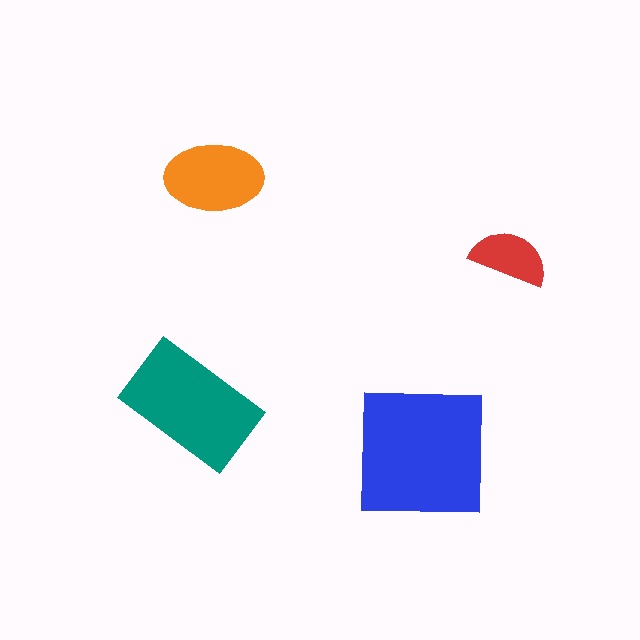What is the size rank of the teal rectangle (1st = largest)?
2nd.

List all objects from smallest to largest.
The red semicircle, the orange ellipse, the teal rectangle, the blue square.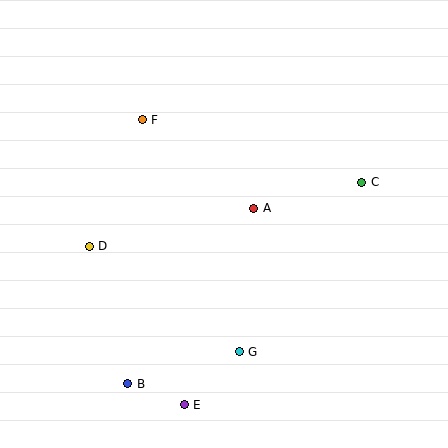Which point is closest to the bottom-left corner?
Point B is closest to the bottom-left corner.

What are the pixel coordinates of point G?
Point G is at (239, 352).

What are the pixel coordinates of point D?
Point D is at (89, 246).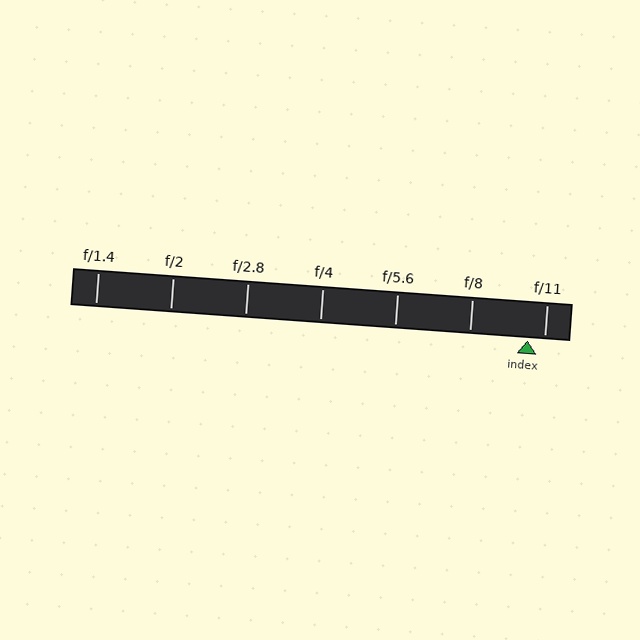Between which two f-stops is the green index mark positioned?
The index mark is between f/8 and f/11.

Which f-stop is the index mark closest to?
The index mark is closest to f/11.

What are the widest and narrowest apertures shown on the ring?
The widest aperture shown is f/1.4 and the narrowest is f/11.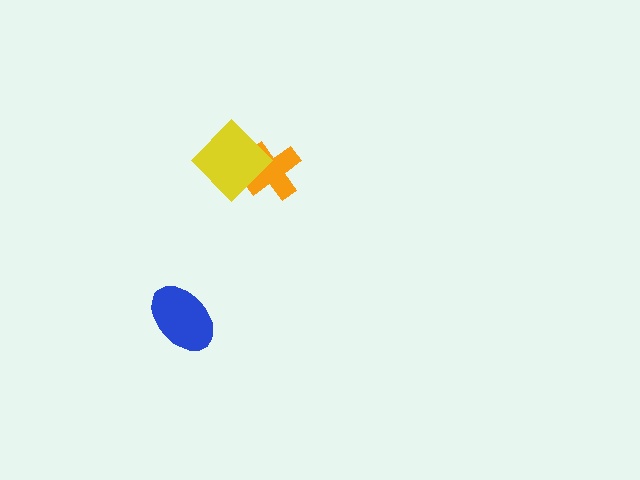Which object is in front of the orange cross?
The yellow diamond is in front of the orange cross.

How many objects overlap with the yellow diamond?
1 object overlaps with the yellow diamond.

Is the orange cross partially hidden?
Yes, it is partially covered by another shape.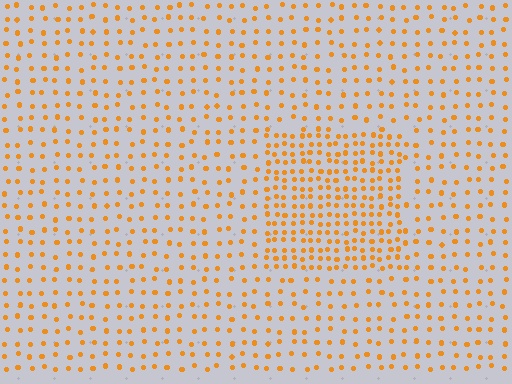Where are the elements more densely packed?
The elements are more densely packed inside the rectangle boundary.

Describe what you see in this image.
The image contains small orange elements arranged at two different densities. A rectangle-shaped region is visible where the elements are more densely packed than the surrounding area.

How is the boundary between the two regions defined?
The boundary is defined by a change in element density (approximately 2.0x ratio). All elements are the same color, size, and shape.